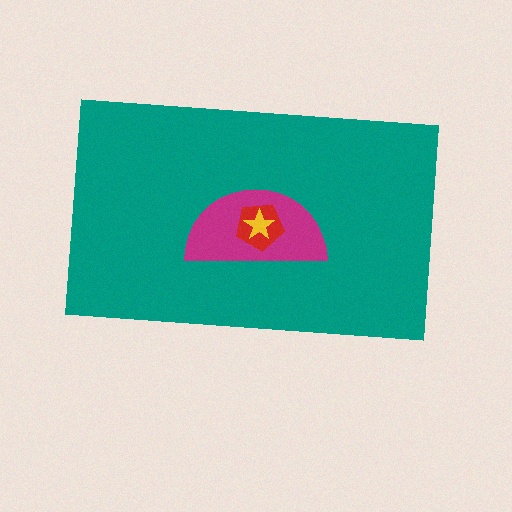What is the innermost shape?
The yellow star.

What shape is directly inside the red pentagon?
The yellow star.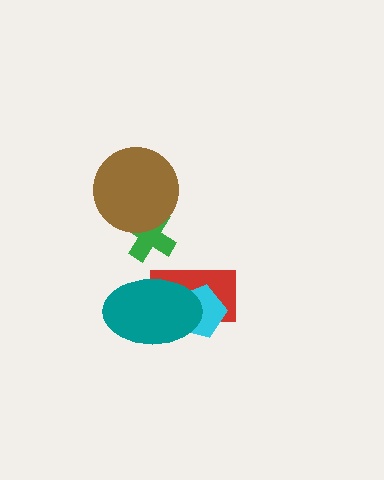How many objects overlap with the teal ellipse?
2 objects overlap with the teal ellipse.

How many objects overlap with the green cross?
1 object overlaps with the green cross.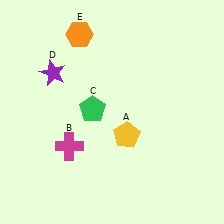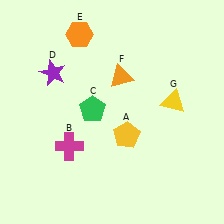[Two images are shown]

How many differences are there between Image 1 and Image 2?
There are 2 differences between the two images.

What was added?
An orange triangle (F), a yellow triangle (G) were added in Image 2.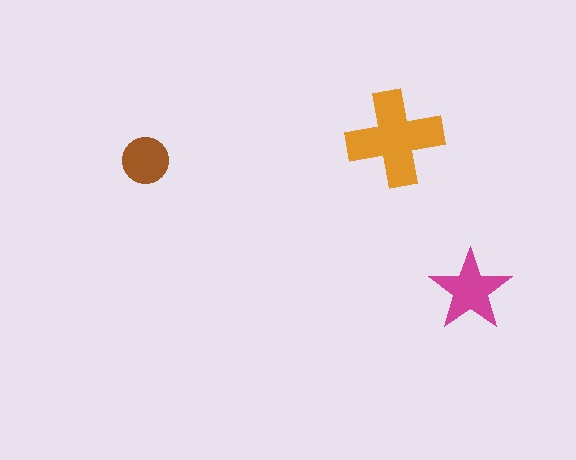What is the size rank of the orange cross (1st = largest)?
1st.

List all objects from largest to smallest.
The orange cross, the magenta star, the brown circle.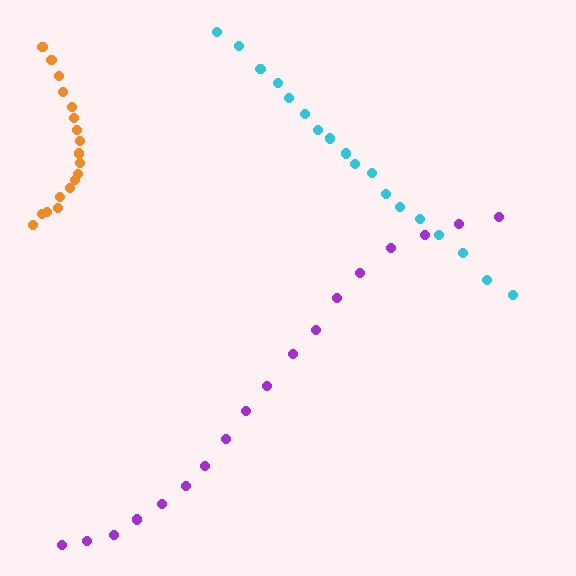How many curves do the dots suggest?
There are 3 distinct paths.